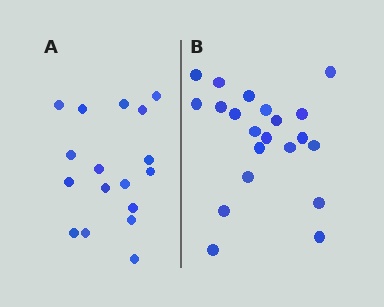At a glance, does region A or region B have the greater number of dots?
Region B (the right region) has more dots.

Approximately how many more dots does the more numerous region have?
Region B has about 4 more dots than region A.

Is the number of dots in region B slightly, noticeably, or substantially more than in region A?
Region B has only slightly more — the two regions are fairly close. The ratio is roughly 1.2 to 1.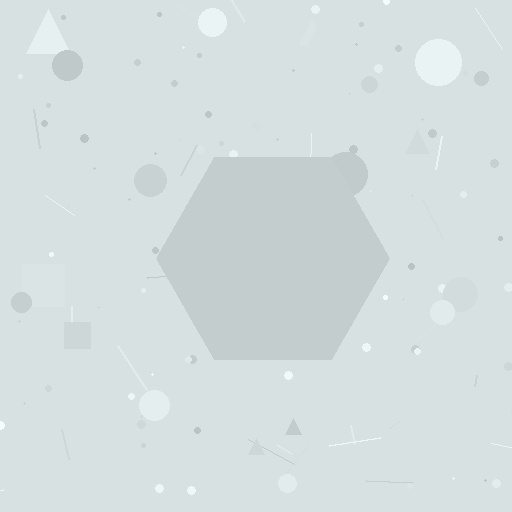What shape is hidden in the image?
A hexagon is hidden in the image.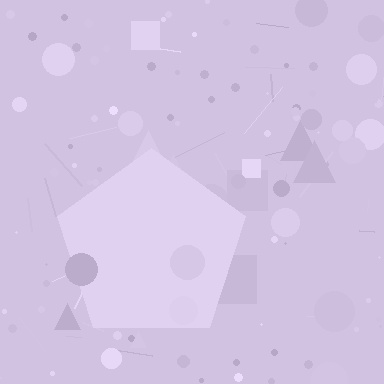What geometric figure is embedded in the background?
A pentagon is embedded in the background.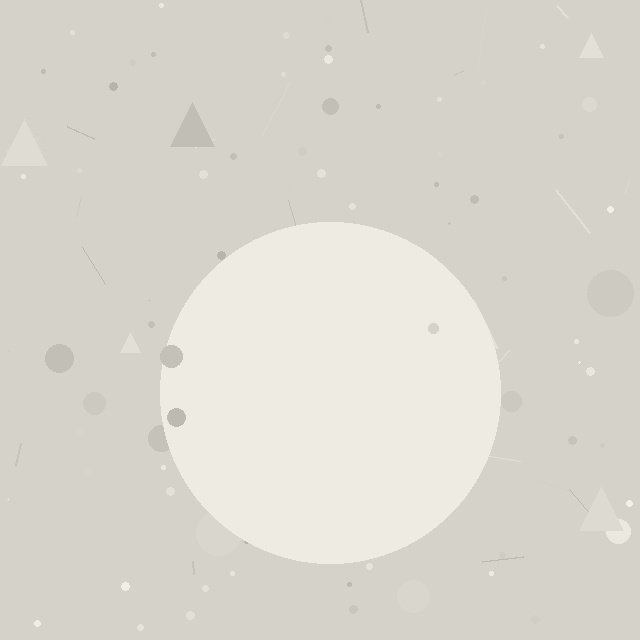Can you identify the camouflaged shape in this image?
The camouflaged shape is a circle.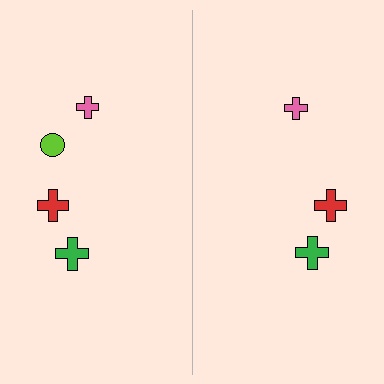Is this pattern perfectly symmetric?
No, the pattern is not perfectly symmetric. A lime circle is missing from the right side.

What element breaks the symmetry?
A lime circle is missing from the right side.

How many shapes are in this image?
There are 7 shapes in this image.